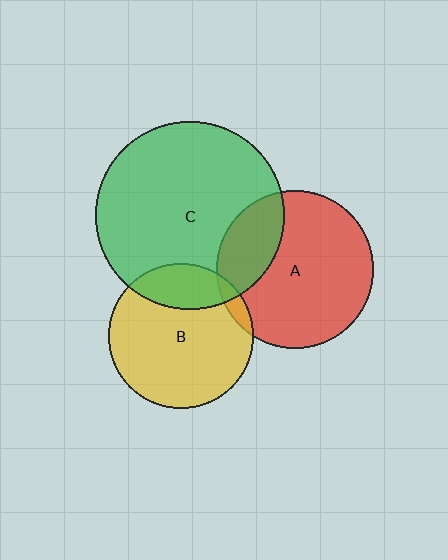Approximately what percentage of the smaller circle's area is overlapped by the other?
Approximately 5%.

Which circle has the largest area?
Circle C (green).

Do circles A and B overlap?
Yes.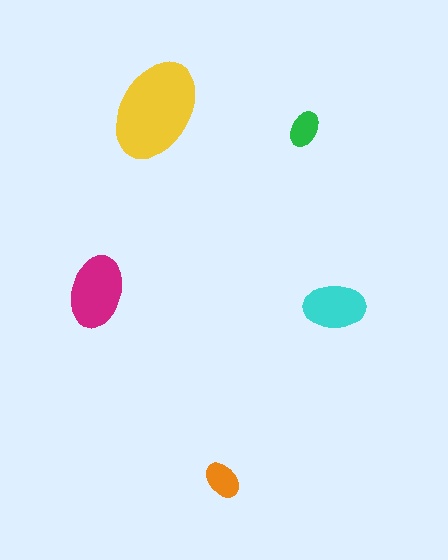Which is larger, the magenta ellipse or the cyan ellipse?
The magenta one.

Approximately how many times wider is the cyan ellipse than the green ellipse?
About 1.5 times wider.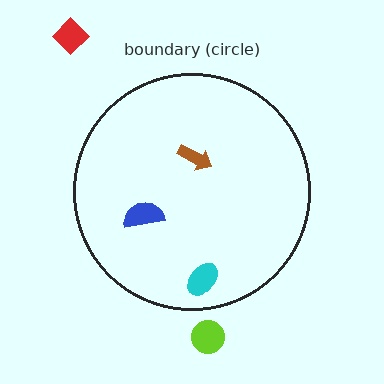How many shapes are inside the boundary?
3 inside, 2 outside.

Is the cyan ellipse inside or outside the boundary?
Inside.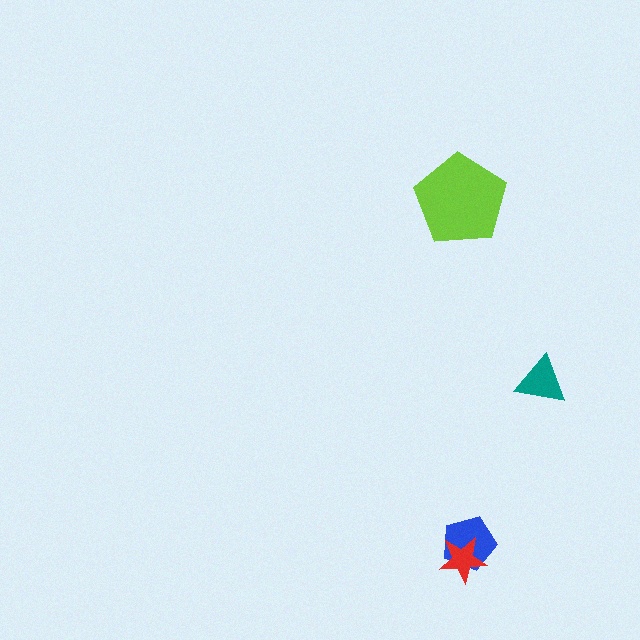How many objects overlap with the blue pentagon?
1 object overlaps with the blue pentagon.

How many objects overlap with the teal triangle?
0 objects overlap with the teal triangle.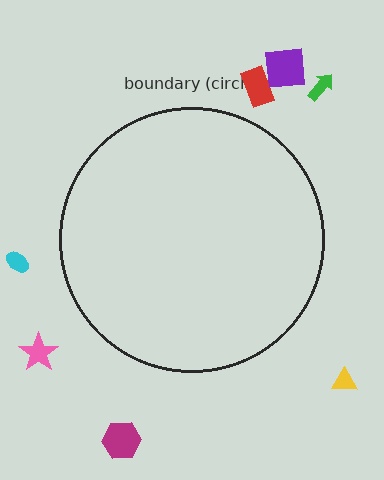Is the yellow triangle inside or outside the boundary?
Outside.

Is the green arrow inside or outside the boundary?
Outside.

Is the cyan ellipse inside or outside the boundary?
Outside.